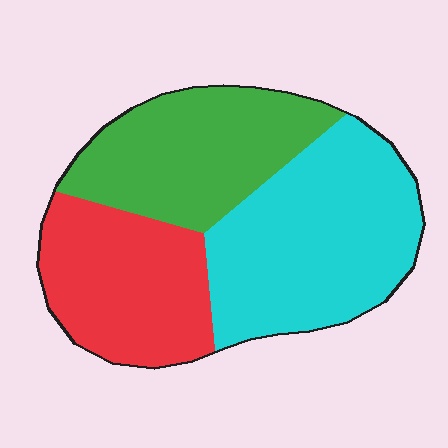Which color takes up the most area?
Cyan, at roughly 40%.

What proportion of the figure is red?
Red covers 29% of the figure.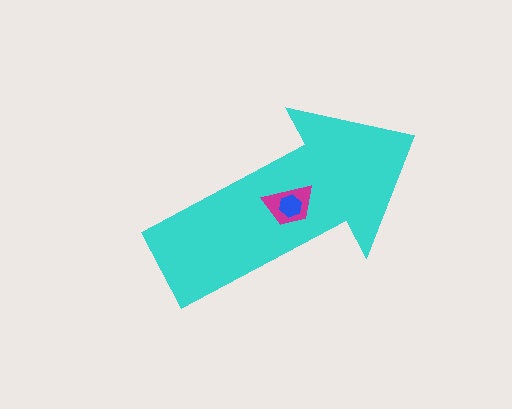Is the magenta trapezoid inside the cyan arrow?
Yes.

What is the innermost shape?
The blue hexagon.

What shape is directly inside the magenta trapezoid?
The blue hexagon.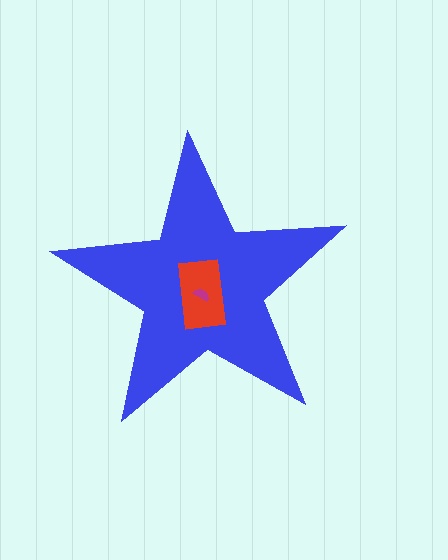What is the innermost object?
The magenta semicircle.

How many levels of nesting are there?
3.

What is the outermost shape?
The blue star.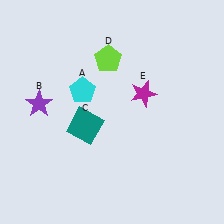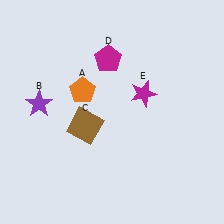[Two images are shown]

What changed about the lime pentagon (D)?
In Image 1, D is lime. In Image 2, it changed to magenta.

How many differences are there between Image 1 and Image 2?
There are 3 differences between the two images.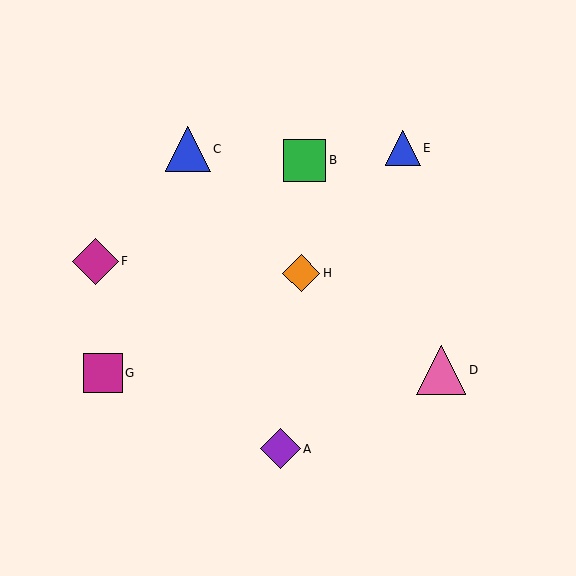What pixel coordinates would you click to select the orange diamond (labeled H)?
Click at (301, 273) to select the orange diamond H.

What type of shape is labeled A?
Shape A is a purple diamond.